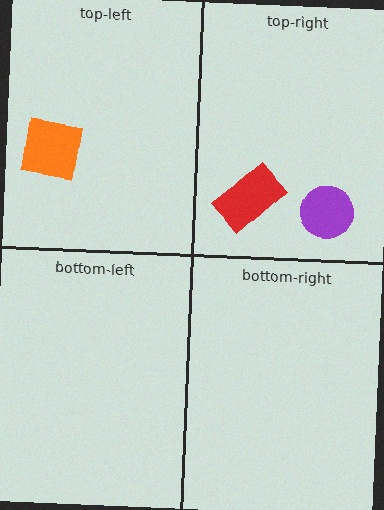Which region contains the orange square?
The top-left region.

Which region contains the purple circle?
The top-right region.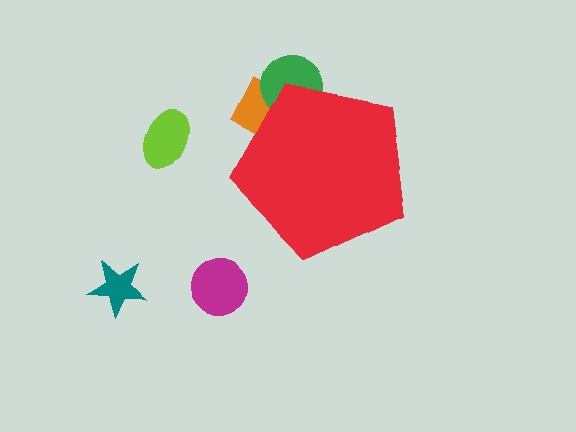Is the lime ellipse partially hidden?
No, the lime ellipse is fully visible.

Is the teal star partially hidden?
No, the teal star is fully visible.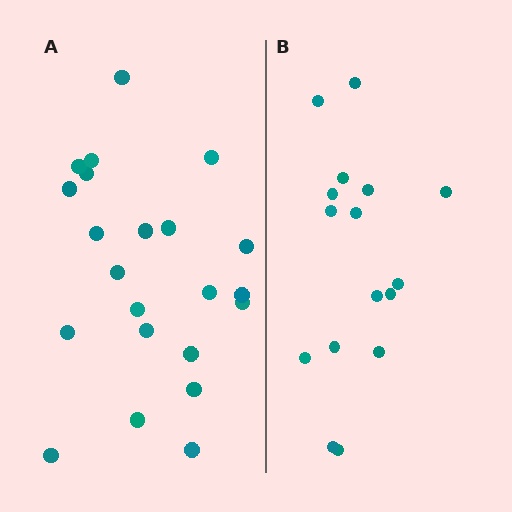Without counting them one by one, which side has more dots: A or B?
Region A (the left region) has more dots.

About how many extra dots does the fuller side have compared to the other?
Region A has about 6 more dots than region B.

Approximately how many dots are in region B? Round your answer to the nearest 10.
About 20 dots. (The exact count is 16, which rounds to 20.)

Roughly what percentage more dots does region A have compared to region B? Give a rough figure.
About 40% more.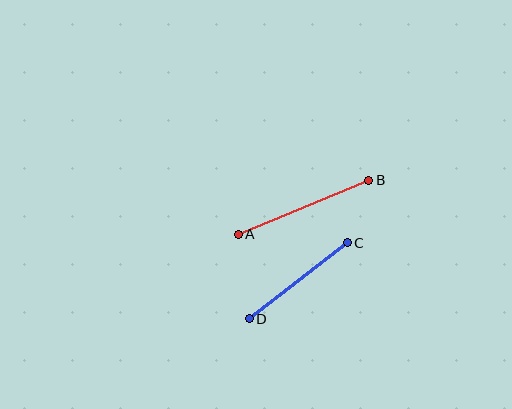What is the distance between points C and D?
The distance is approximately 124 pixels.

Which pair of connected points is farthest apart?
Points A and B are farthest apart.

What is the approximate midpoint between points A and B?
The midpoint is at approximately (304, 207) pixels.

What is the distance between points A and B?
The distance is approximately 141 pixels.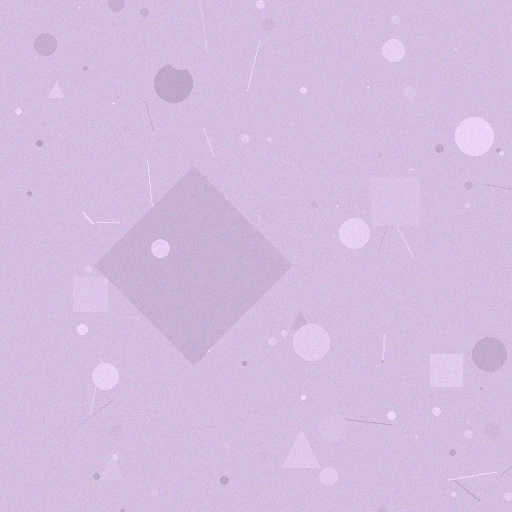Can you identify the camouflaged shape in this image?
The camouflaged shape is a diamond.